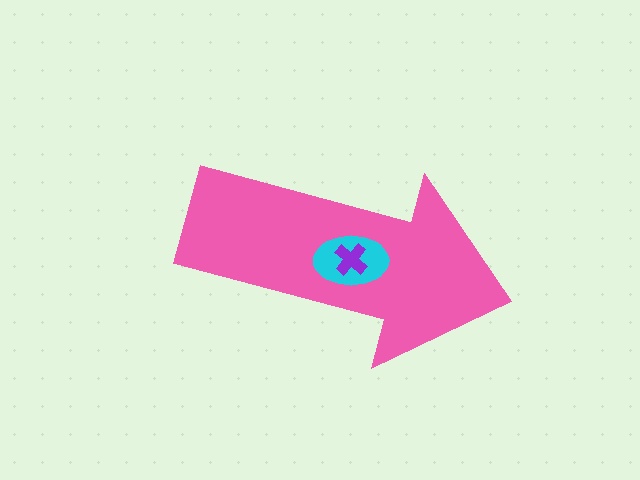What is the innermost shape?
The purple cross.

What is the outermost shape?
The pink arrow.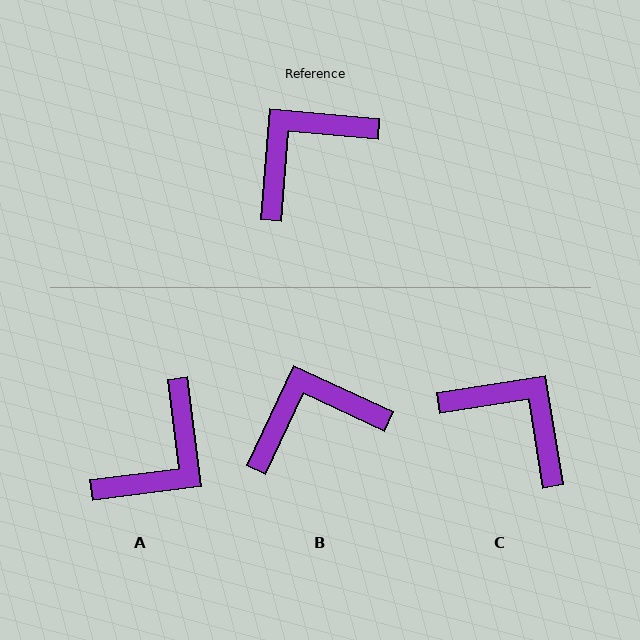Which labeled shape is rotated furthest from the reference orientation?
A, about 168 degrees away.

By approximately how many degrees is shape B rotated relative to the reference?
Approximately 20 degrees clockwise.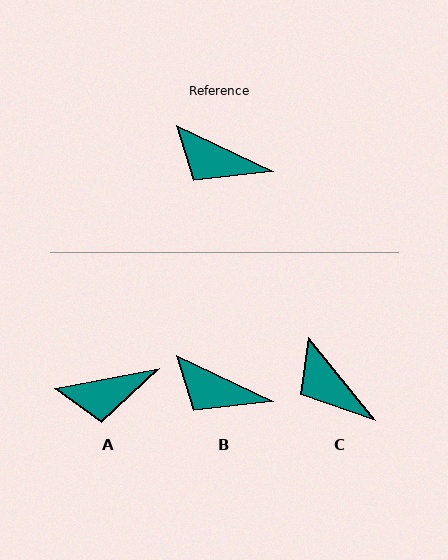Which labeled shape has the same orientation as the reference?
B.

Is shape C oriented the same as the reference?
No, it is off by about 26 degrees.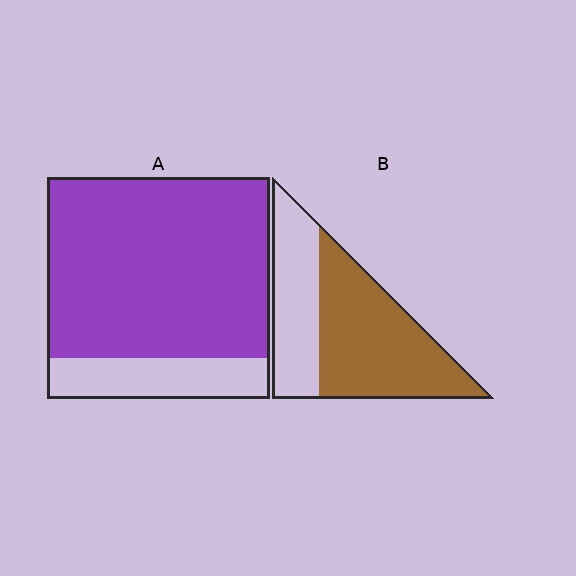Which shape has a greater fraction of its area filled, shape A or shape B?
Shape A.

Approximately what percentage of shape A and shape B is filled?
A is approximately 80% and B is approximately 60%.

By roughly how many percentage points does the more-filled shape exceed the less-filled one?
By roughly 20 percentage points (A over B).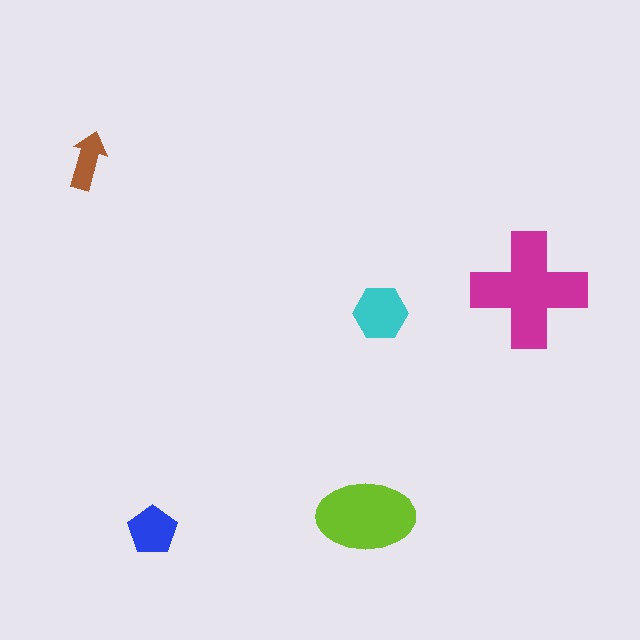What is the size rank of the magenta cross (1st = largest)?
1st.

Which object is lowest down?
The blue pentagon is bottommost.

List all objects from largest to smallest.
The magenta cross, the lime ellipse, the cyan hexagon, the blue pentagon, the brown arrow.